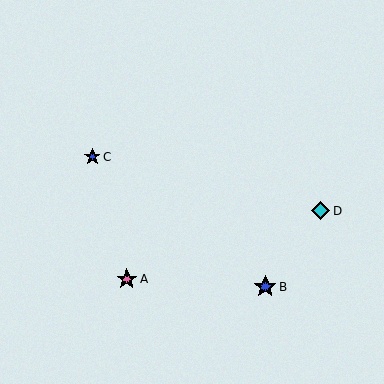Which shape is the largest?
The blue star (labeled B) is the largest.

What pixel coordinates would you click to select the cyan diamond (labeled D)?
Click at (321, 211) to select the cyan diamond D.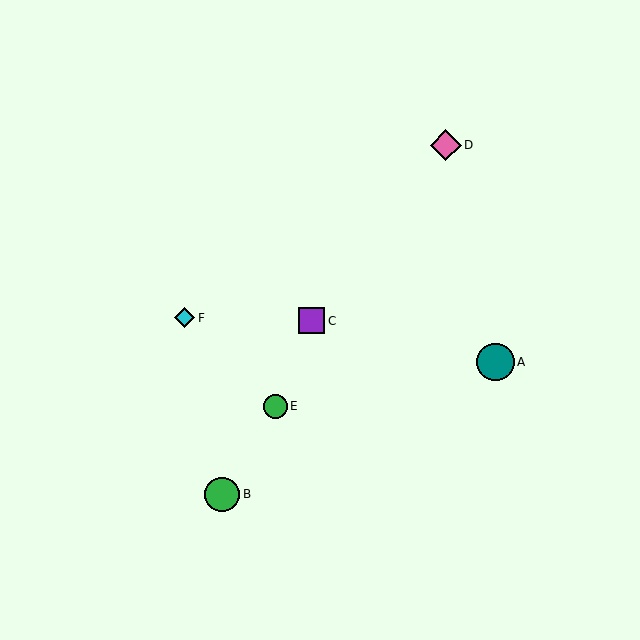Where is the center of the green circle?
The center of the green circle is at (222, 494).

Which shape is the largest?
The teal circle (labeled A) is the largest.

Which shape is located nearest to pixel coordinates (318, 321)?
The purple square (labeled C) at (312, 321) is nearest to that location.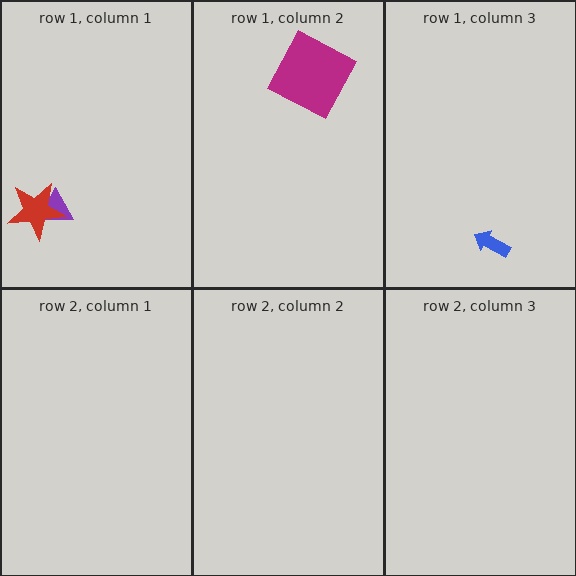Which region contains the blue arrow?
The row 1, column 3 region.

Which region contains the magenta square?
The row 1, column 2 region.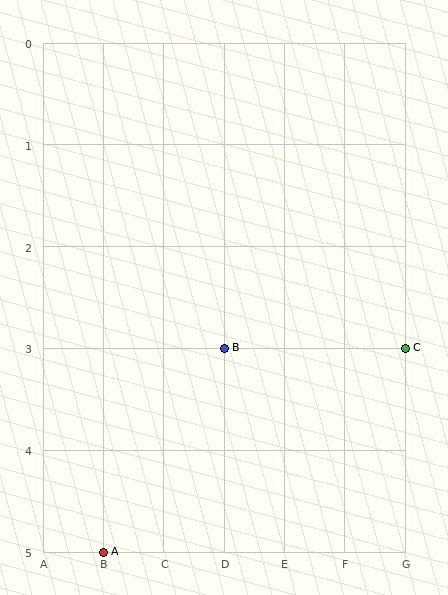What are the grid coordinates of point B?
Point B is at grid coordinates (D, 3).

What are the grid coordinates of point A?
Point A is at grid coordinates (B, 5).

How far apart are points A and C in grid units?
Points A and C are 5 columns and 2 rows apart (about 5.4 grid units diagonally).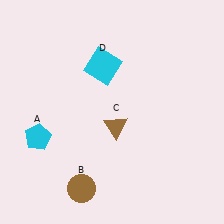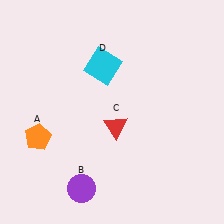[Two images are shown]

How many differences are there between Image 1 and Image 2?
There are 3 differences between the two images.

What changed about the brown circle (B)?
In Image 1, B is brown. In Image 2, it changed to purple.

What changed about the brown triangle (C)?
In Image 1, C is brown. In Image 2, it changed to red.